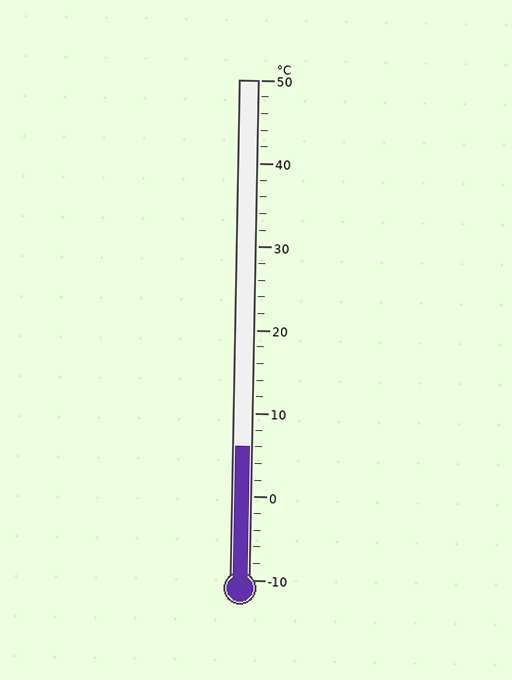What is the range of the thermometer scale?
The thermometer scale ranges from -10°C to 50°C.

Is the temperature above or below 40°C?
The temperature is below 40°C.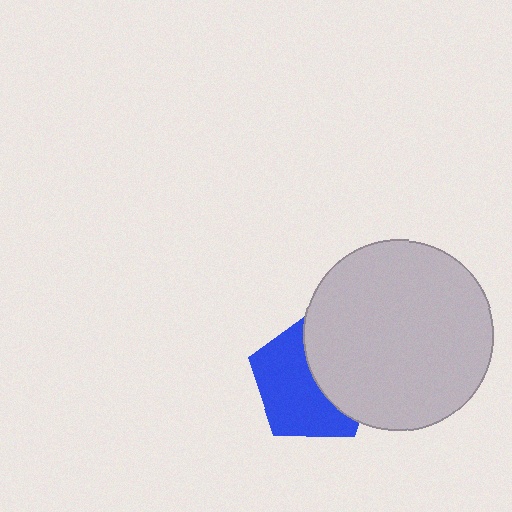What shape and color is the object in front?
The object in front is a light gray circle.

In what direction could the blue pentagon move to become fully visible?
The blue pentagon could move left. That would shift it out from behind the light gray circle entirely.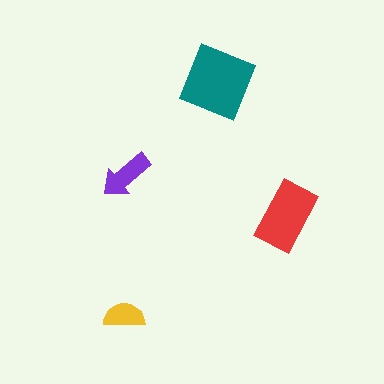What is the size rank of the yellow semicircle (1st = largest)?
4th.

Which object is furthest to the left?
The yellow semicircle is leftmost.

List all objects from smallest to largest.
The yellow semicircle, the purple arrow, the red rectangle, the teal square.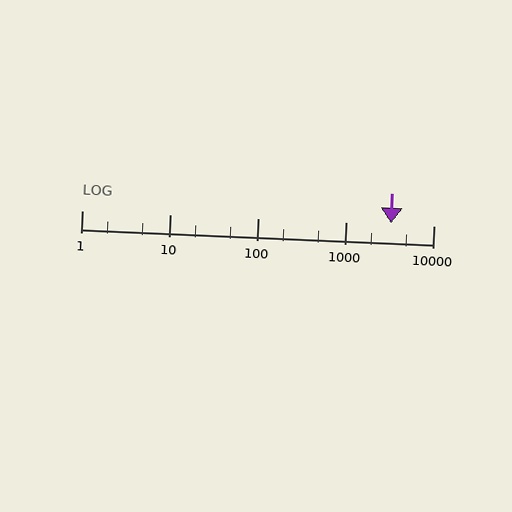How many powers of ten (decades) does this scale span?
The scale spans 4 decades, from 1 to 10000.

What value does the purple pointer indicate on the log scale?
The pointer indicates approximately 3300.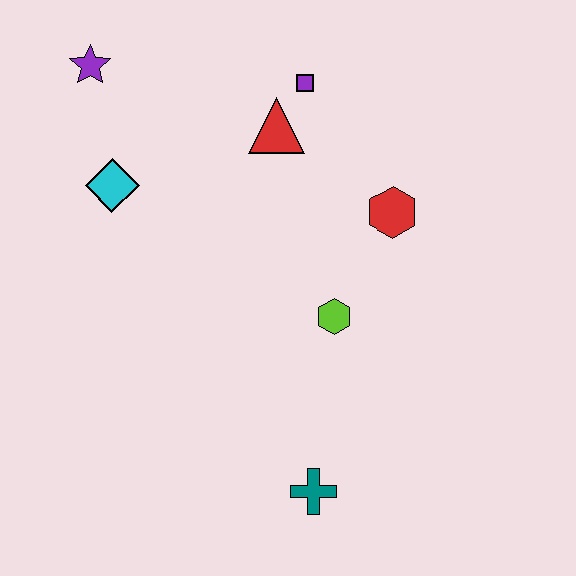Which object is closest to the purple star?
The cyan diamond is closest to the purple star.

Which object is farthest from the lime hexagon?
The purple star is farthest from the lime hexagon.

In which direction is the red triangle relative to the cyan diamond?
The red triangle is to the right of the cyan diamond.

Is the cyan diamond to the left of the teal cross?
Yes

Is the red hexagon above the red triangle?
No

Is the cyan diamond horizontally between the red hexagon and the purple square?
No